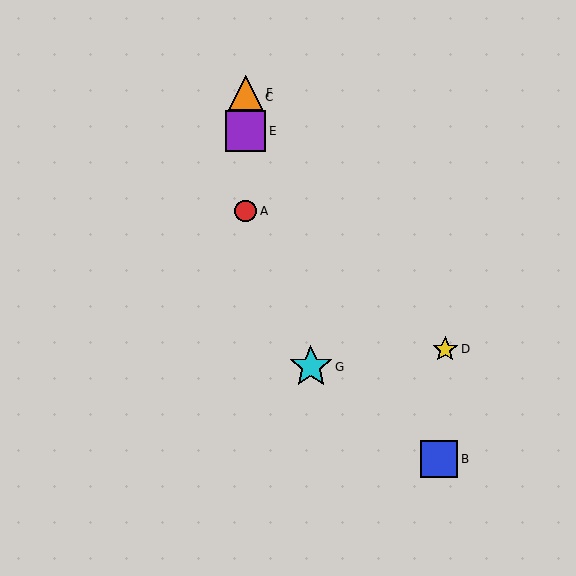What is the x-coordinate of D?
Object D is at x≈445.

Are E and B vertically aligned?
No, E is at x≈246 and B is at x≈439.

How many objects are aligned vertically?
4 objects (A, C, E, F) are aligned vertically.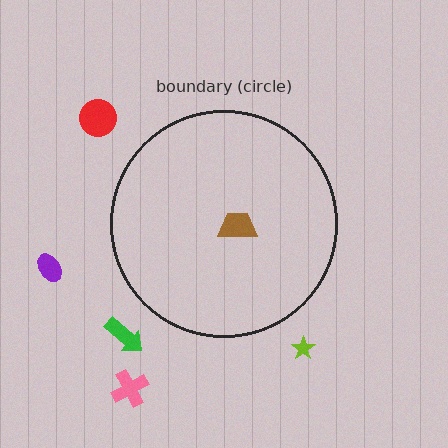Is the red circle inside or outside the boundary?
Outside.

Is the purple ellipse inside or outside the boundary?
Outside.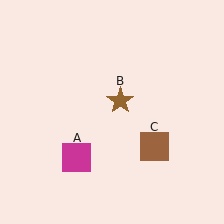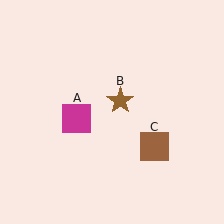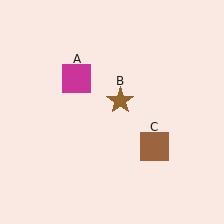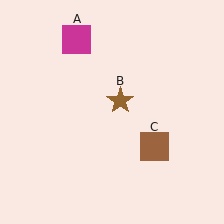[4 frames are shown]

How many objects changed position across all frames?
1 object changed position: magenta square (object A).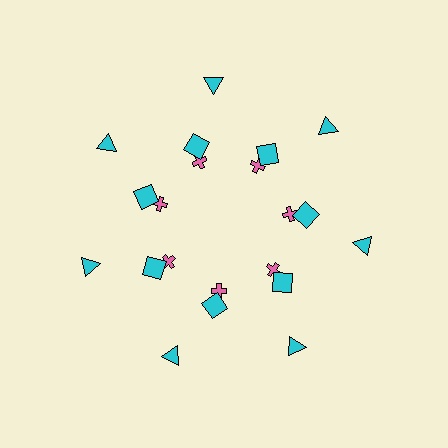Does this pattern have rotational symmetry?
Yes, this pattern has 7-fold rotational symmetry. It looks the same after rotating 51 degrees around the center.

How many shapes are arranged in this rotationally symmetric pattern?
There are 21 shapes, arranged in 7 groups of 3.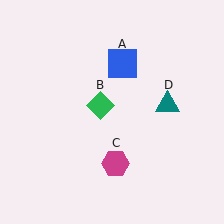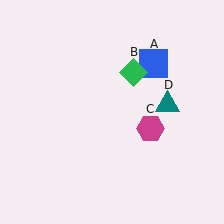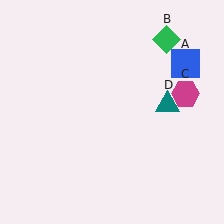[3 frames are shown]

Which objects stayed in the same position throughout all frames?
Teal triangle (object D) remained stationary.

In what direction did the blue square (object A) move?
The blue square (object A) moved right.